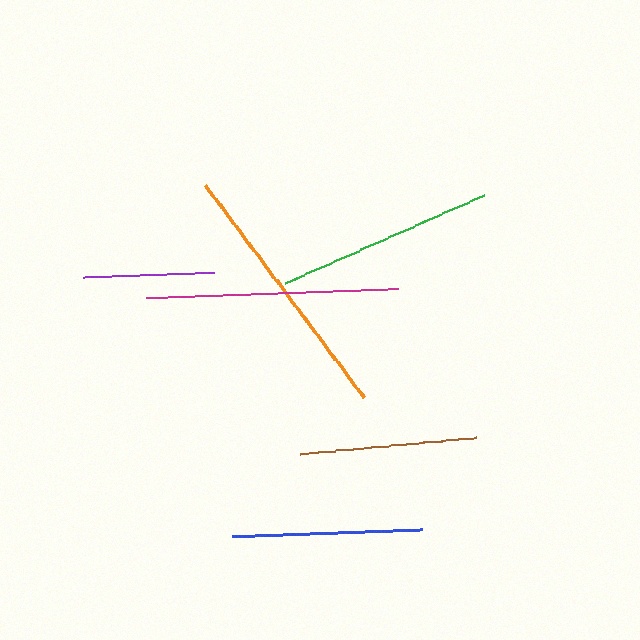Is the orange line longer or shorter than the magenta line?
The orange line is longer than the magenta line.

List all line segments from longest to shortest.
From longest to shortest: orange, magenta, green, blue, brown, purple.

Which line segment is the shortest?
The purple line is the shortest at approximately 132 pixels.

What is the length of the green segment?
The green segment is approximately 218 pixels long.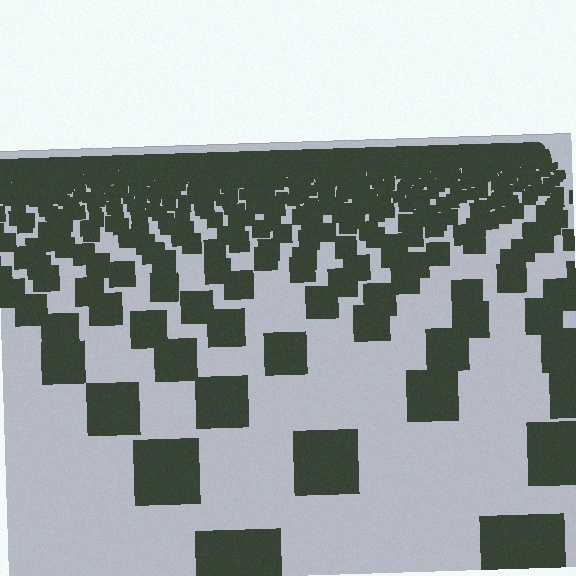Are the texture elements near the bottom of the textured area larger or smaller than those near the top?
Larger. Near the bottom, elements are closer to the viewer and appear at a bigger on-screen size.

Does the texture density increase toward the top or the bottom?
Density increases toward the top.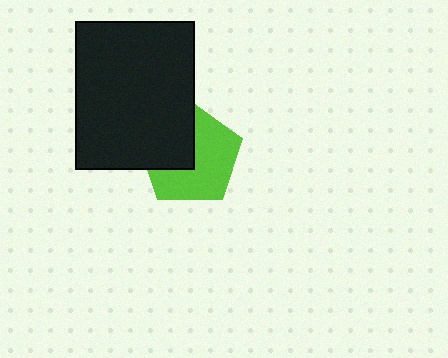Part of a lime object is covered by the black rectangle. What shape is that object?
It is a pentagon.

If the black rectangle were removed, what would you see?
You would see the complete lime pentagon.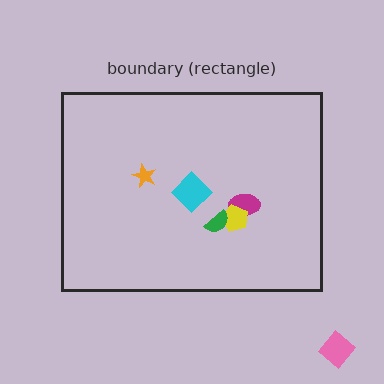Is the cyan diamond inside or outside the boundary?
Inside.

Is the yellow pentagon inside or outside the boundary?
Inside.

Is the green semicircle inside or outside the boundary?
Inside.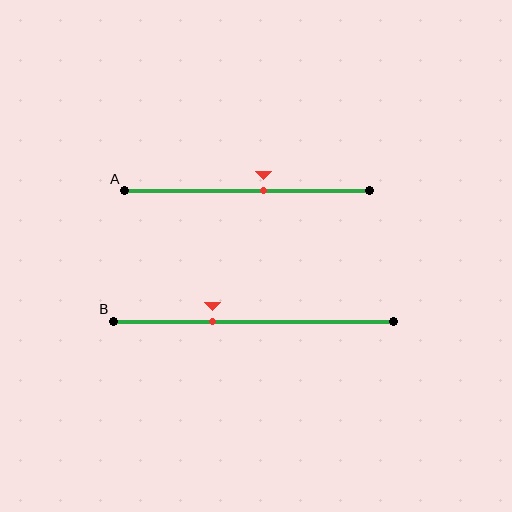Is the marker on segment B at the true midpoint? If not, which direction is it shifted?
No, the marker on segment B is shifted to the left by about 15% of the segment length.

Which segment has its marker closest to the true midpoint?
Segment A has its marker closest to the true midpoint.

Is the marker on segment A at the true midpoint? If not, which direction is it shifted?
No, the marker on segment A is shifted to the right by about 7% of the segment length.